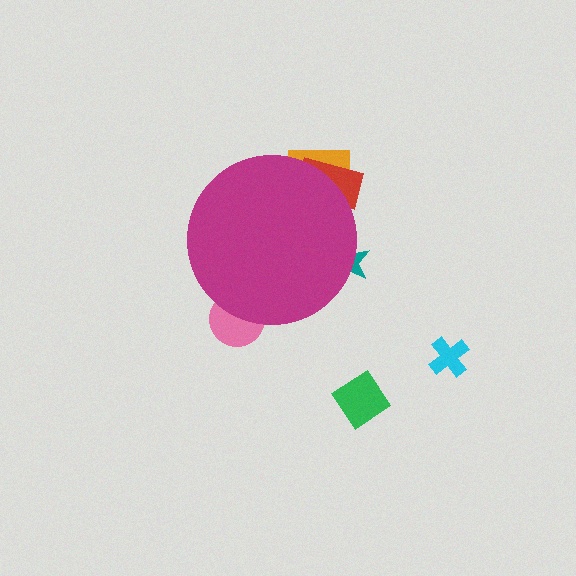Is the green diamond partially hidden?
No, the green diamond is fully visible.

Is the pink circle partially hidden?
Yes, the pink circle is partially hidden behind the magenta circle.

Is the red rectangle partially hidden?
Yes, the red rectangle is partially hidden behind the magenta circle.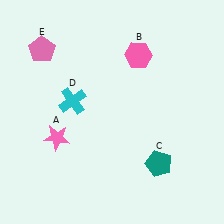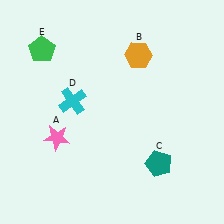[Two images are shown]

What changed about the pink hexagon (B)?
In Image 1, B is pink. In Image 2, it changed to orange.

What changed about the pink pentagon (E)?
In Image 1, E is pink. In Image 2, it changed to green.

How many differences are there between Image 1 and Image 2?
There are 2 differences between the two images.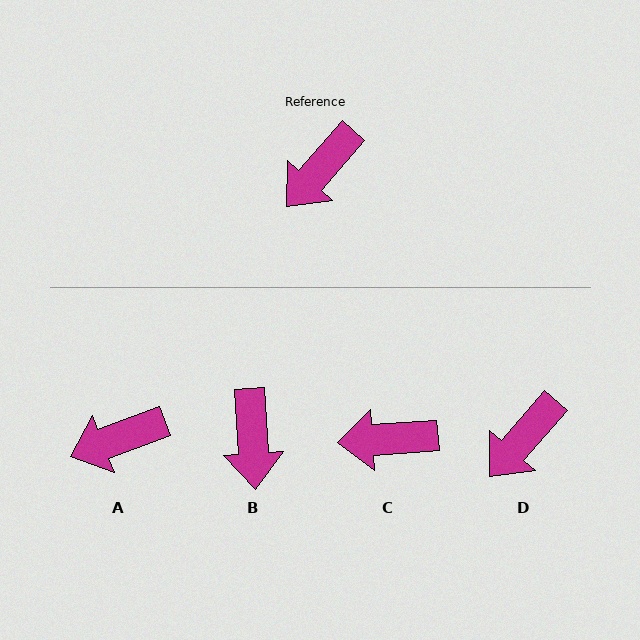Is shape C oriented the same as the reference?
No, it is off by about 45 degrees.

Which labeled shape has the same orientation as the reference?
D.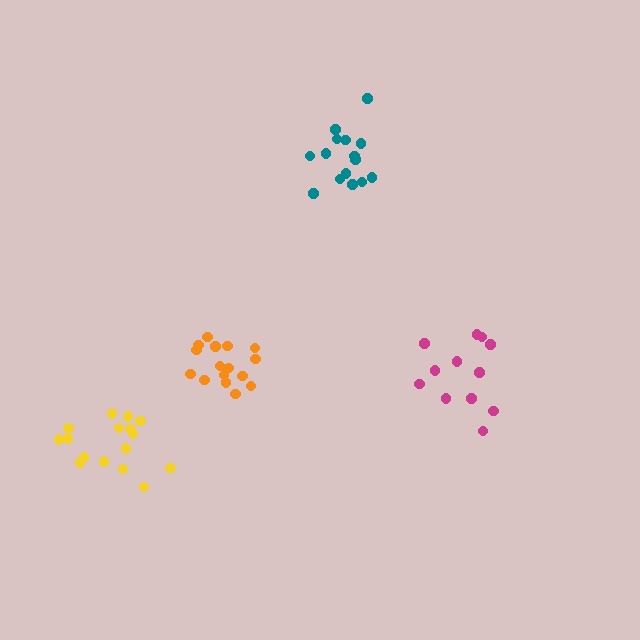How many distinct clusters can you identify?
There are 4 distinct clusters.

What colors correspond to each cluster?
The clusters are colored: magenta, orange, teal, yellow.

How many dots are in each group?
Group 1: 12 dots, Group 2: 17 dots, Group 3: 15 dots, Group 4: 16 dots (60 total).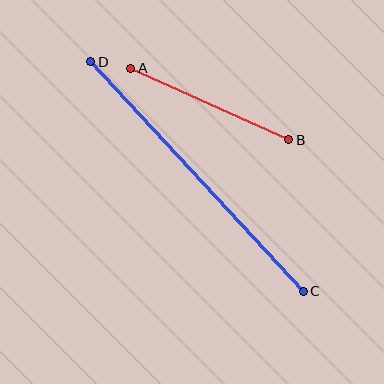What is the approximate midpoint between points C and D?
The midpoint is at approximately (197, 177) pixels.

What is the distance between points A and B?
The distance is approximately 173 pixels.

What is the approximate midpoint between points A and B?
The midpoint is at approximately (210, 104) pixels.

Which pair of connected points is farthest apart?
Points C and D are farthest apart.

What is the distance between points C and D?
The distance is approximately 313 pixels.